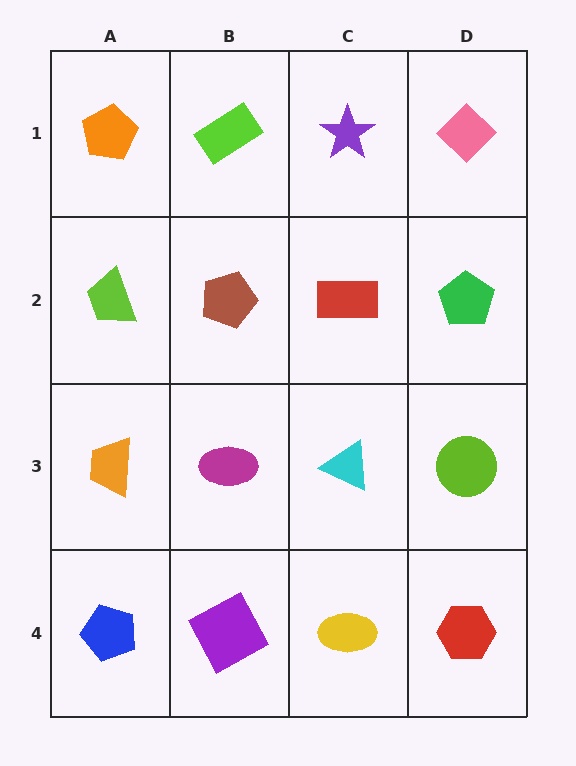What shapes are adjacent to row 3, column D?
A green pentagon (row 2, column D), a red hexagon (row 4, column D), a cyan triangle (row 3, column C).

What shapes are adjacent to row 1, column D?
A green pentagon (row 2, column D), a purple star (row 1, column C).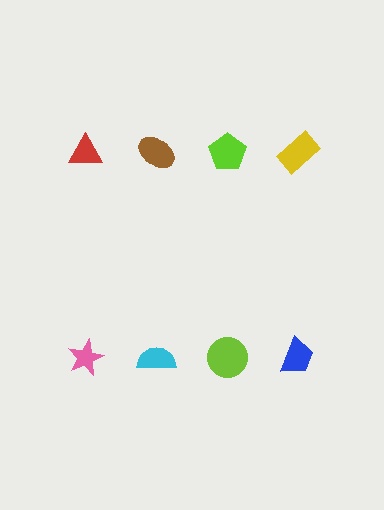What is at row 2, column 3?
A lime circle.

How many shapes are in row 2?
4 shapes.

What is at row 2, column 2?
A cyan semicircle.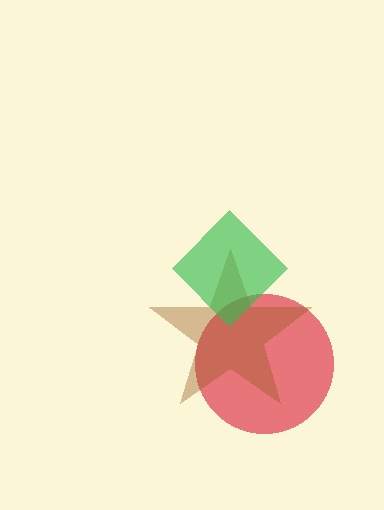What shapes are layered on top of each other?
The layered shapes are: a red circle, a brown star, a green diamond.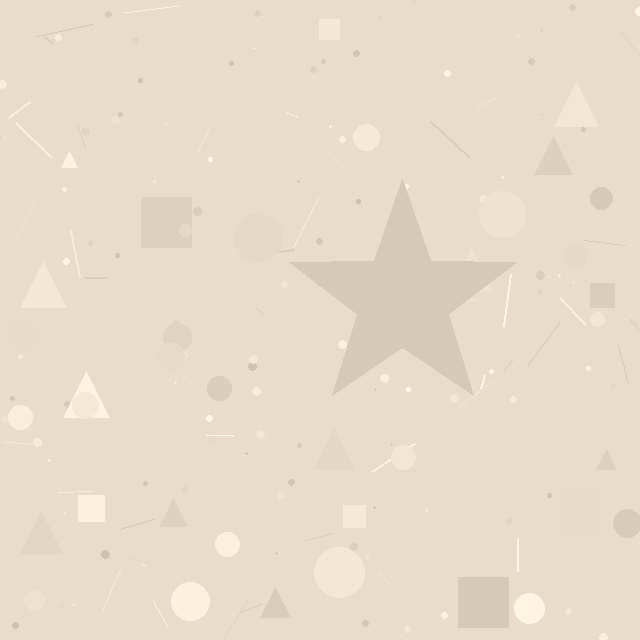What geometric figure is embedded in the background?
A star is embedded in the background.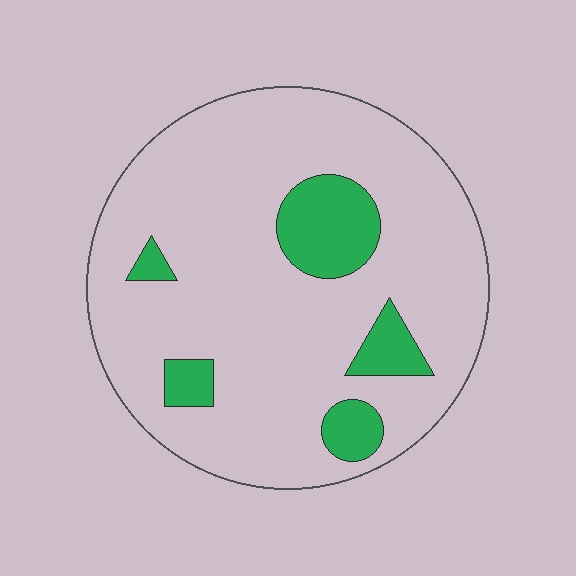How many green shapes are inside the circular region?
5.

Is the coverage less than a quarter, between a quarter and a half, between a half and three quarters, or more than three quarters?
Less than a quarter.